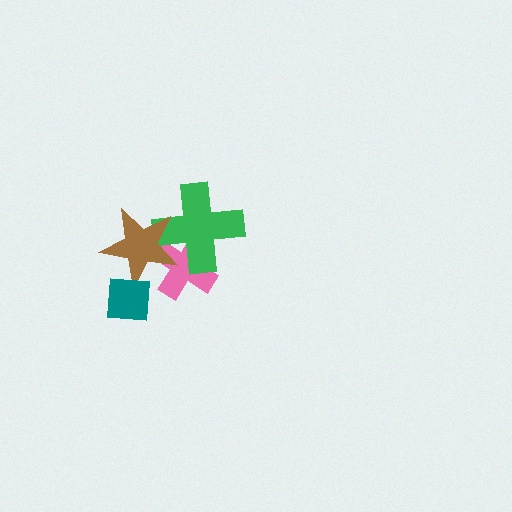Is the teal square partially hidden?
No, no other shape covers it.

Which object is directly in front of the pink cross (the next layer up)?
The green cross is directly in front of the pink cross.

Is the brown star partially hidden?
Yes, it is partially covered by another shape.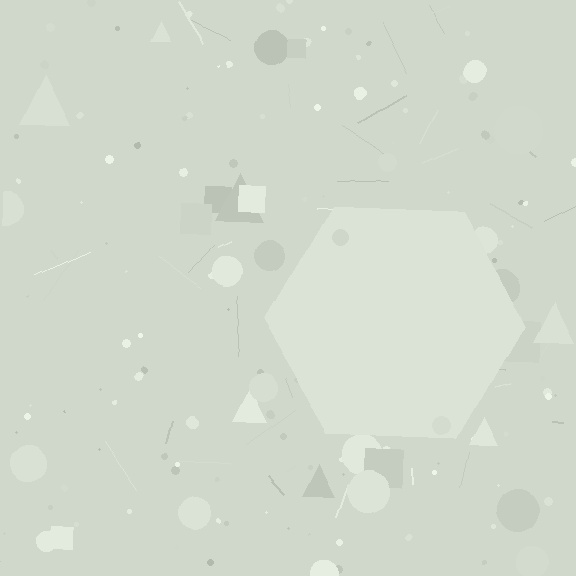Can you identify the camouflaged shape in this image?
The camouflaged shape is a hexagon.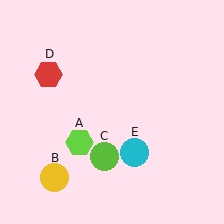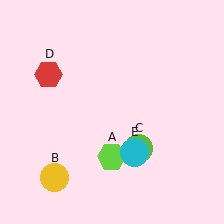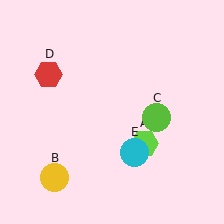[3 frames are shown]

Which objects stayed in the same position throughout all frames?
Yellow circle (object B) and red hexagon (object D) and cyan circle (object E) remained stationary.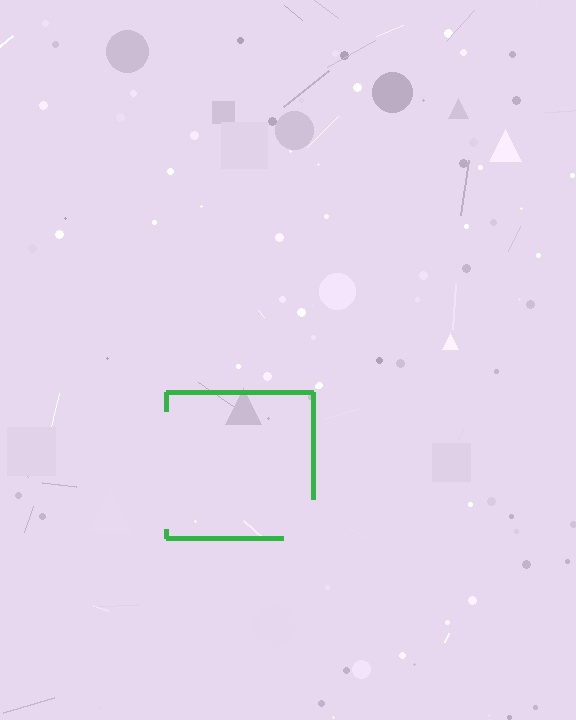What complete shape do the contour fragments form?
The contour fragments form a square.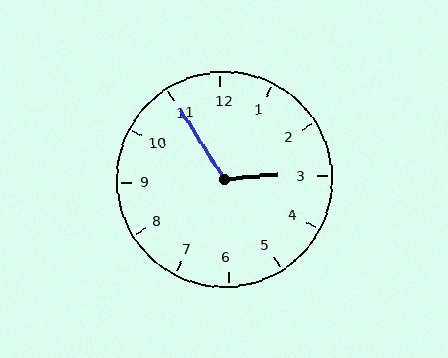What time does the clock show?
2:55.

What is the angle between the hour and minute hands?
Approximately 118 degrees.